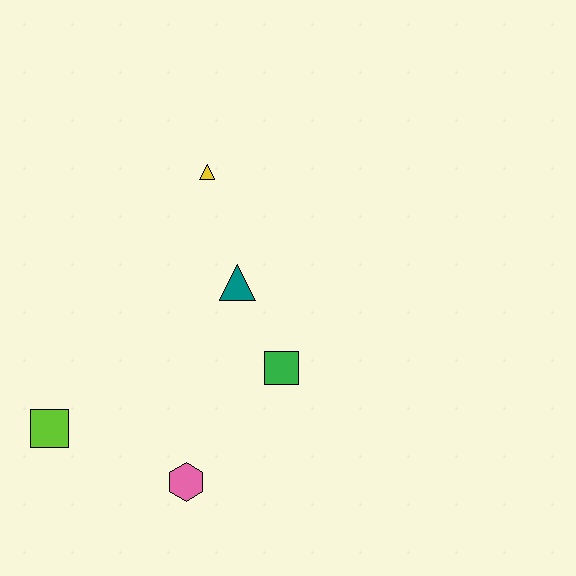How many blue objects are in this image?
There are no blue objects.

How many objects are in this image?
There are 5 objects.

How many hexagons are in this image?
There is 1 hexagon.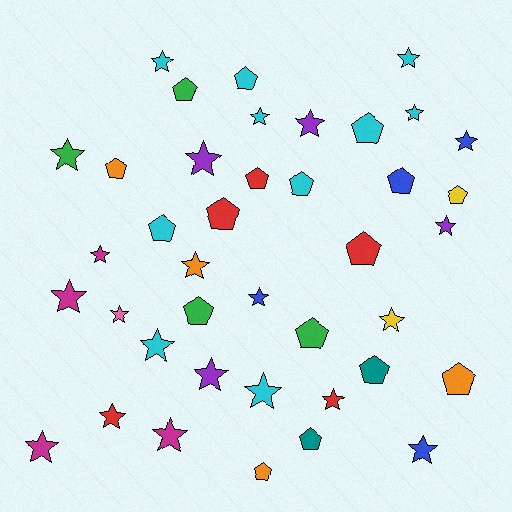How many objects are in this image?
There are 40 objects.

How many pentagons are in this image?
There are 17 pentagons.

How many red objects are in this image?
There are 5 red objects.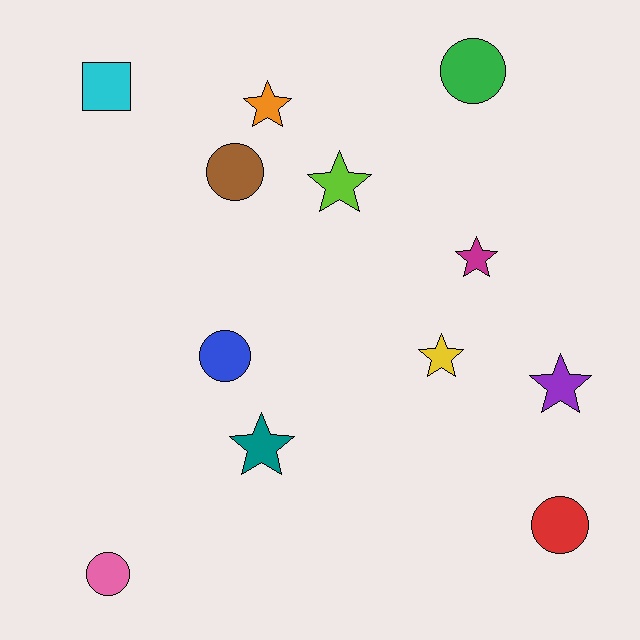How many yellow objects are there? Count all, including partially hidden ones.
There is 1 yellow object.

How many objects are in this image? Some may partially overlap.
There are 12 objects.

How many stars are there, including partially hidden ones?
There are 6 stars.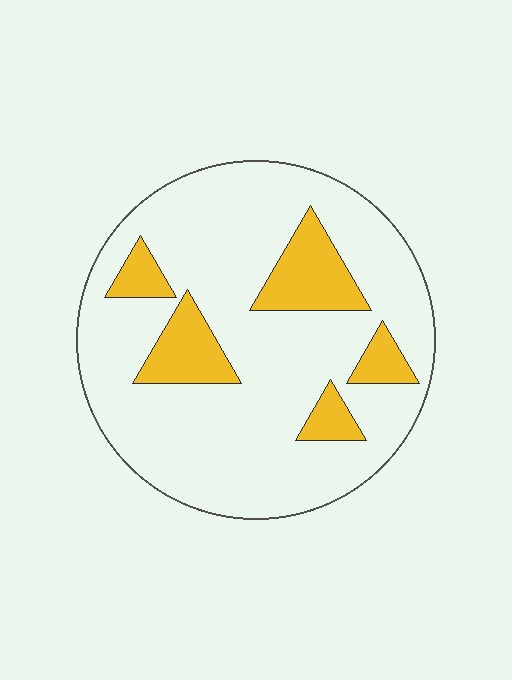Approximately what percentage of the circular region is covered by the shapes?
Approximately 20%.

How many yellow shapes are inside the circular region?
5.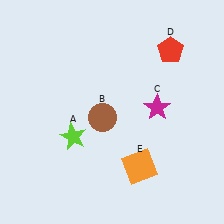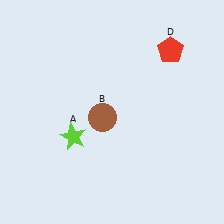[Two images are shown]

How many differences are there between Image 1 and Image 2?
There are 2 differences between the two images.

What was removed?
The magenta star (C), the orange square (E) were removed in Image 2.